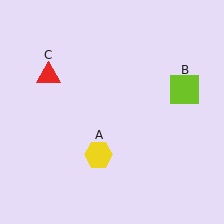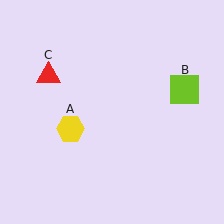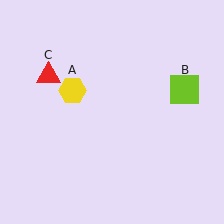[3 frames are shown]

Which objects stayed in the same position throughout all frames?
Lime square (object B) and red triangle (object C) remained stationary.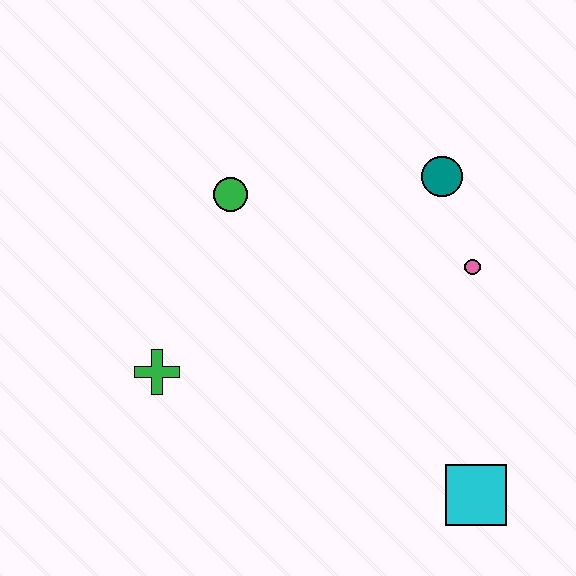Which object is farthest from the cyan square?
The green circle is farthest from the cyan square.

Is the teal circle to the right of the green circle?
Yes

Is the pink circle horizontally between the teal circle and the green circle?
No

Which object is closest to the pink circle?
The teal circle is closest to the pink circle.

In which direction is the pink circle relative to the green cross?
The pink circle is to the right of the green cross.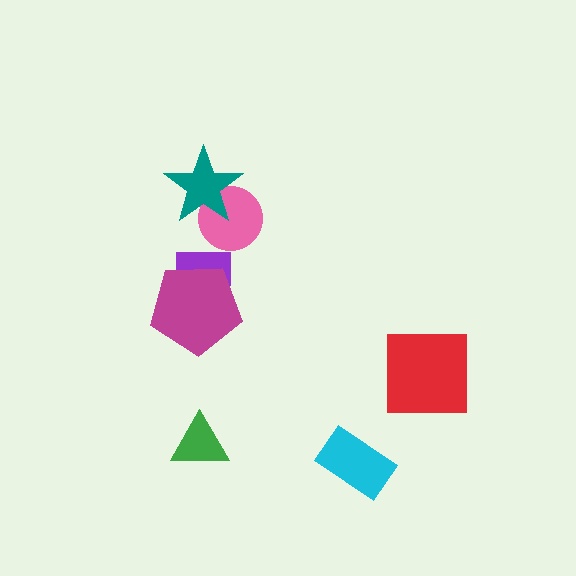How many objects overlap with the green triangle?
0 objects overlap with the green triangle.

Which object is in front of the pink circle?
The teal star is in front of the pink circle.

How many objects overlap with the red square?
0 objects overlap with the red square.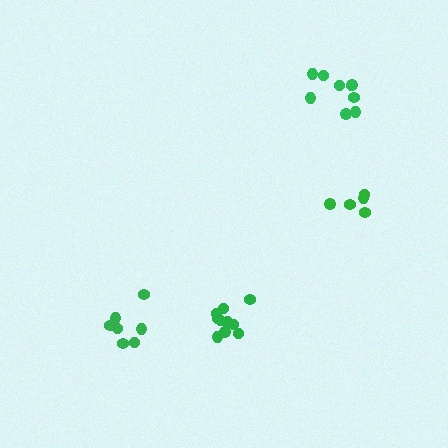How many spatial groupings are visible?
There are 4 spatial groupings.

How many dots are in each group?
Group 1: 10 dots, Group 2: 5 dots, Group 3: 7 dots, Group 4: 9 dots (31 total).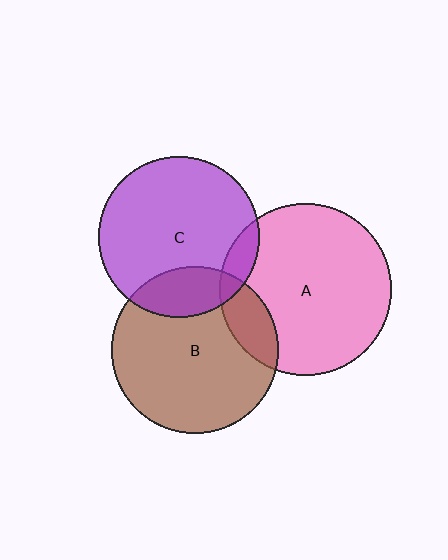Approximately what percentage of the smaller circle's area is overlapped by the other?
Approximately 20%.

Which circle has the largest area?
Circle A (pink).